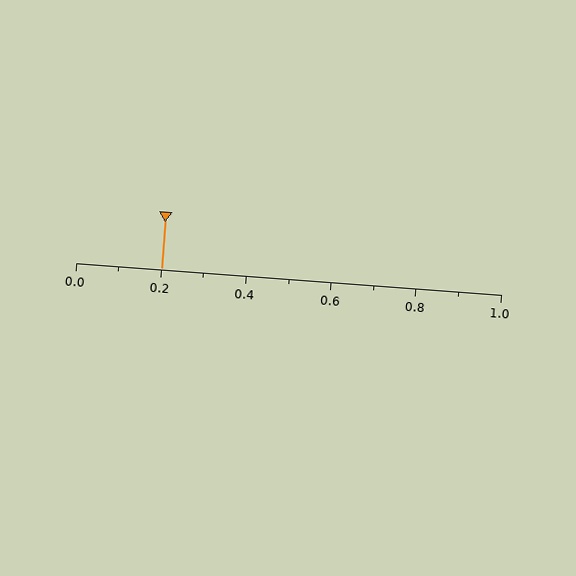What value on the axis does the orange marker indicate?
The marker indicates approximately 0.2.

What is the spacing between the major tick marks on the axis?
The major ticks are spaced 0.2 apart.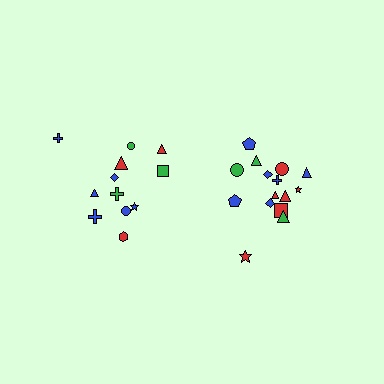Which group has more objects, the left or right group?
The right group.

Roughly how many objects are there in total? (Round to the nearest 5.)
Roughly 25 objects in total.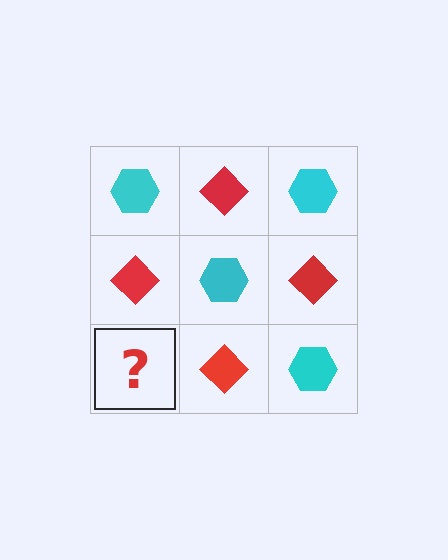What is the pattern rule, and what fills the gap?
The rule is that it alternates cyan hexagon and red diamond in a checkerboard pattern. The gap should be filled with a cyan hexagon.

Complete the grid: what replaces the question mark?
The question mark should be replaced with a cyan hexagon.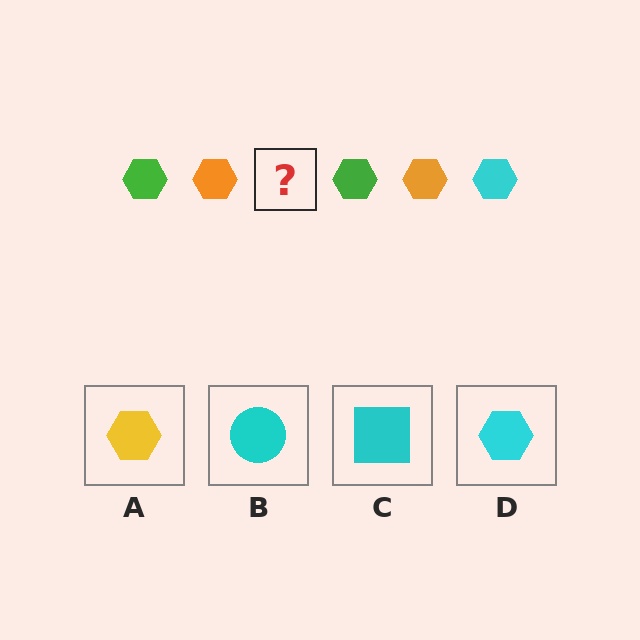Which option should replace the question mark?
Option D.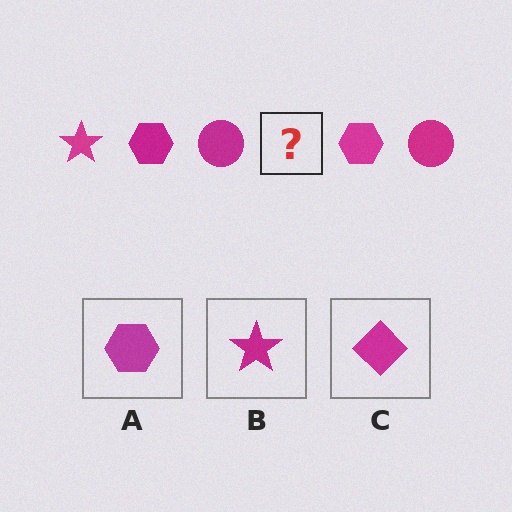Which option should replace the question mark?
Option B.